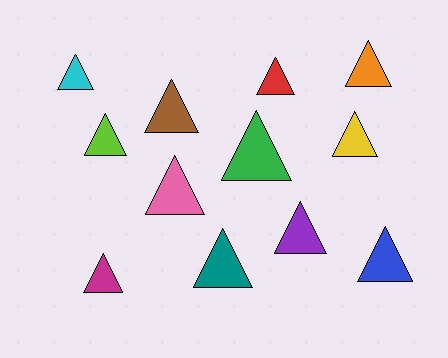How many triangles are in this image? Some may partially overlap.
There are 12 triangles.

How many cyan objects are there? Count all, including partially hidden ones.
There is 1 cyan object.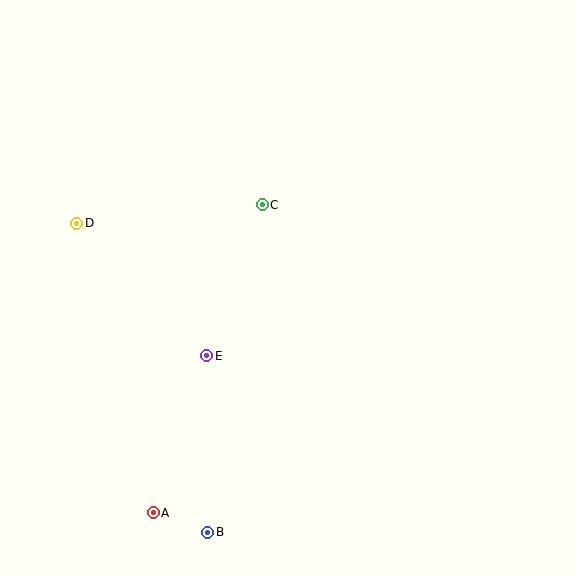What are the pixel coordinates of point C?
Point C is at (262, 205).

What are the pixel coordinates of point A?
Point A is at (153, 513).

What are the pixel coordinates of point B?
Point B is at (208, 532).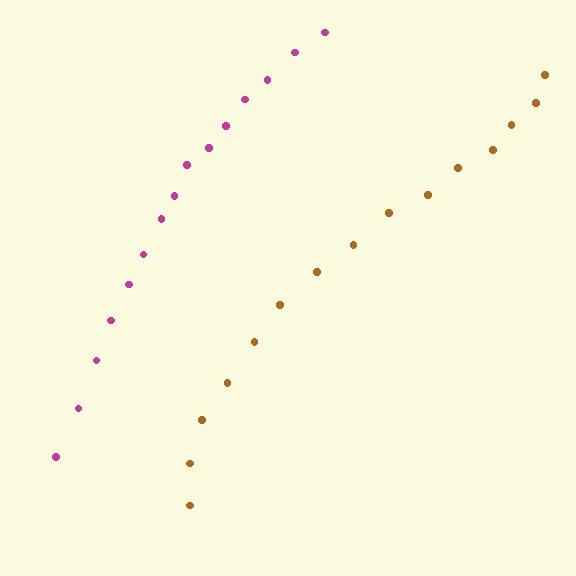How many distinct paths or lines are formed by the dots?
There are 2 distinct paths.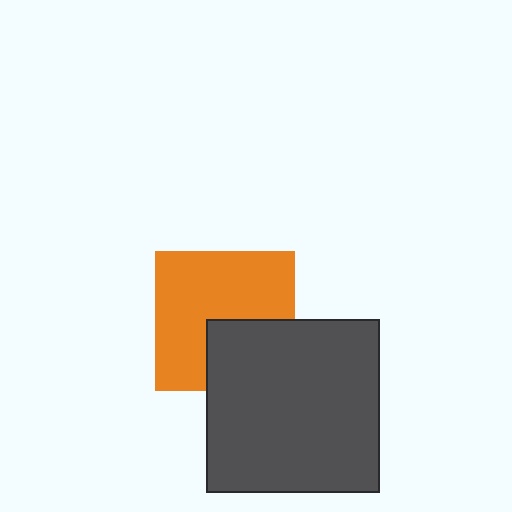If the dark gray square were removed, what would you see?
You would see the complete orange square.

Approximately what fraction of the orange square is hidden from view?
Roughly 33% of the orange square is hidden behind the dark gray square.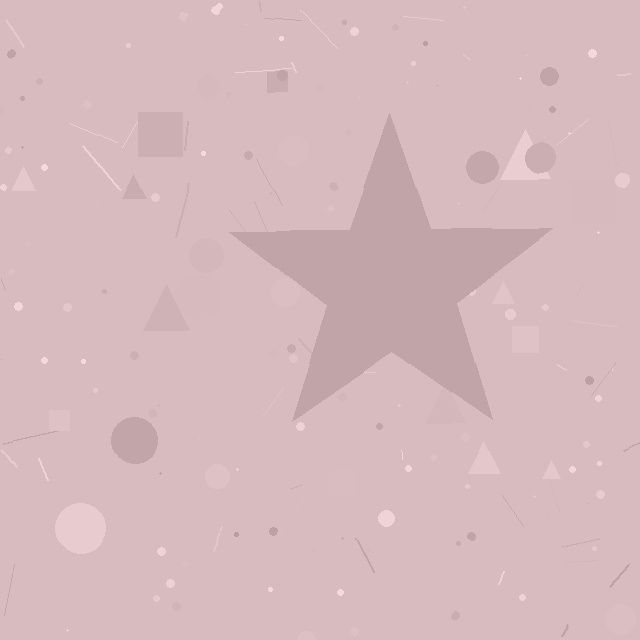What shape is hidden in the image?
A star is hidden in the image.